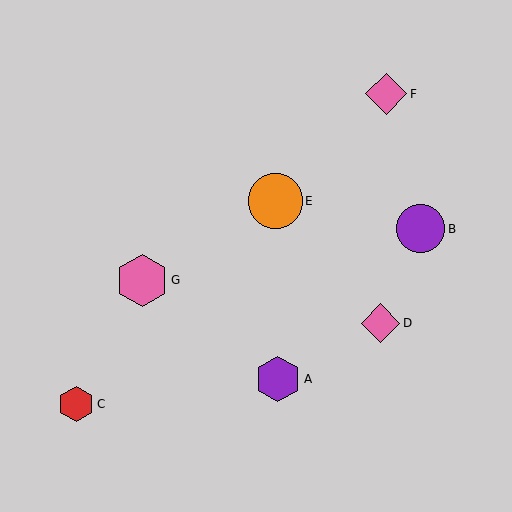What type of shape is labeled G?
Shape G is a pink hexagon.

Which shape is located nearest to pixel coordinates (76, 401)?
The red hexagon (labeled C) at (76, 404) is nearest to that location.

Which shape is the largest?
The orange circle (labeled E) is the largest.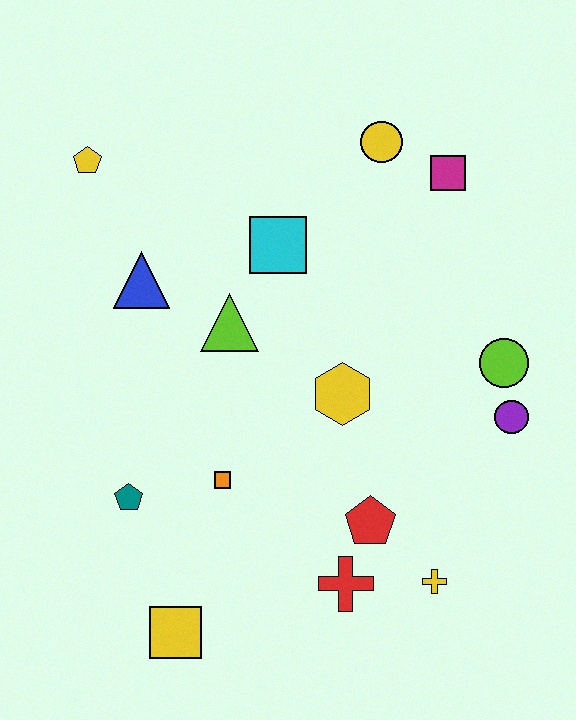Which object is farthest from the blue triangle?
The yellow cross is farthest from the blue triangle.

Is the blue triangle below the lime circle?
No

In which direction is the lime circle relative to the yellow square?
The lime circle is to the right of the yellow square.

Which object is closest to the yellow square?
The teal pentagon is closest to the yellow square.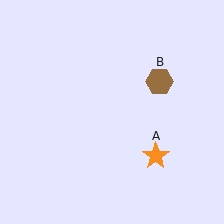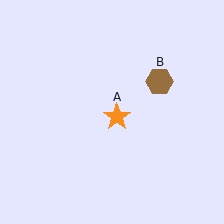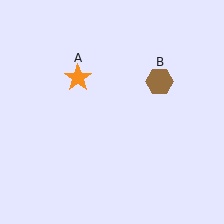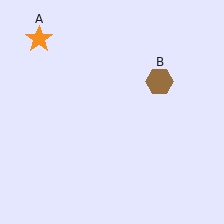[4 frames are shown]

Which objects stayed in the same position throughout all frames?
Brown hexagon (object B) remained stationary.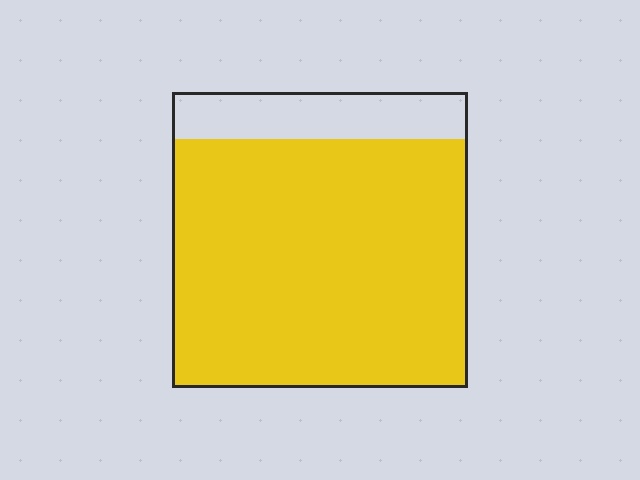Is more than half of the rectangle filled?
Yes.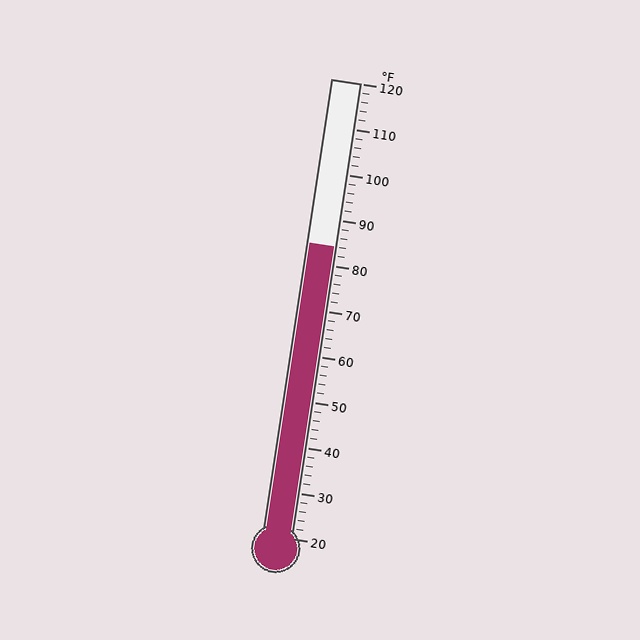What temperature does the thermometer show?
The thermometer shows approximately 84°F.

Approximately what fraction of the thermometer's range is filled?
The thermometer is filled to approximately 65% of its range.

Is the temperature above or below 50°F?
The temperature is above 50°F.